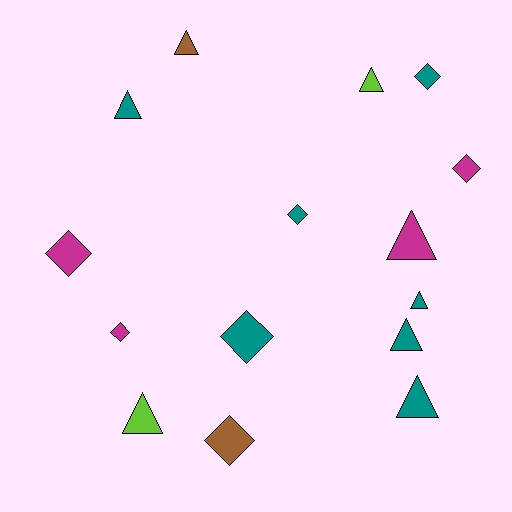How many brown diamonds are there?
There is 1 brown diamond.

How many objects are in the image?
There are 15 objects.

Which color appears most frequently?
Teal, with 7 objects.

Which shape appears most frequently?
Triangle, with 8 objects.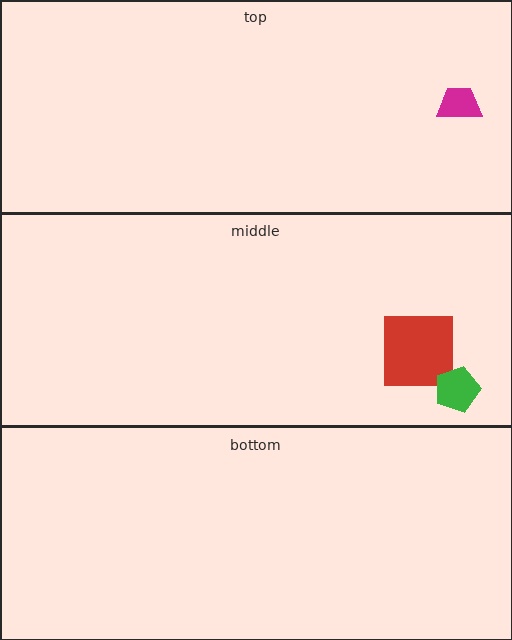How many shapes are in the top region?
1.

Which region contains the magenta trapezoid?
The top region.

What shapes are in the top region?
The magenta trapezoid.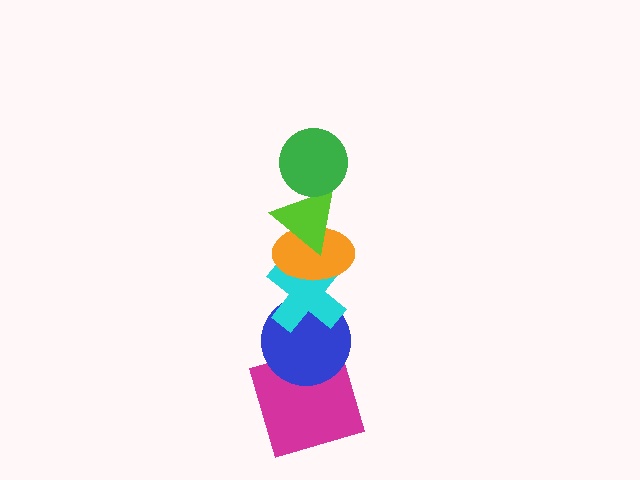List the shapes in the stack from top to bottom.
From top to bottom: the green circle, the lime triangle, the orange ellipse, the cyan cross, the blue circle, the magenta square.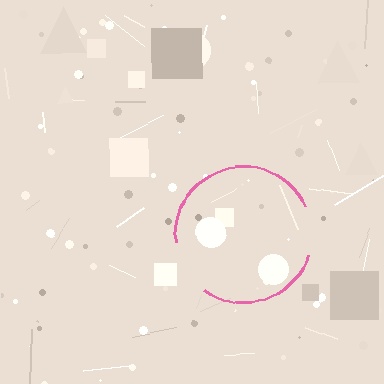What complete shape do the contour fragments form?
The contour fragments form a circle.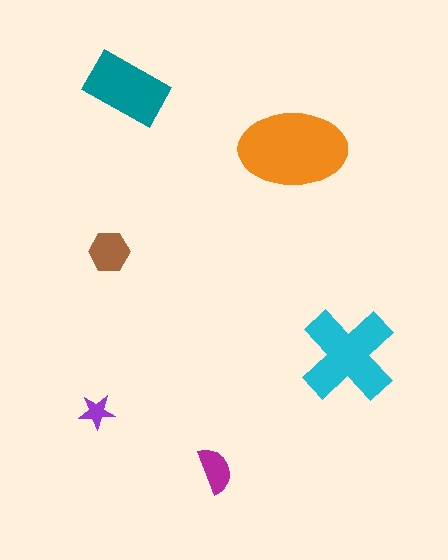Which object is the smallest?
The purple star.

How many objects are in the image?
There are 6 objects in the image.